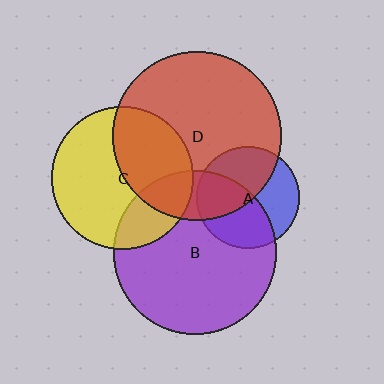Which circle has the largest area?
Circle D (red).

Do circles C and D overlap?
Yes.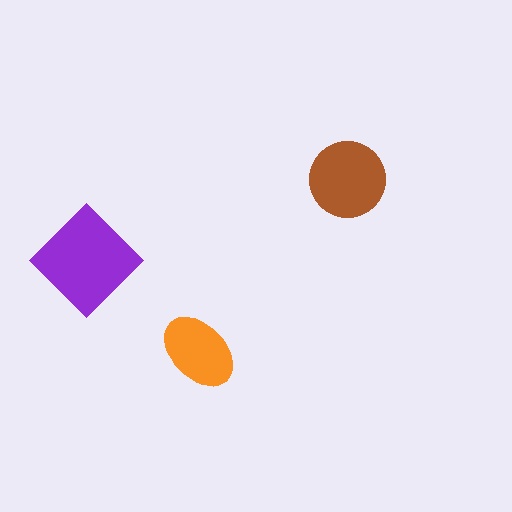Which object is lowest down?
The orange ellipse is bottommost.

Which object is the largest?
The purple diamond.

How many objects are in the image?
There are 3 objects in the image.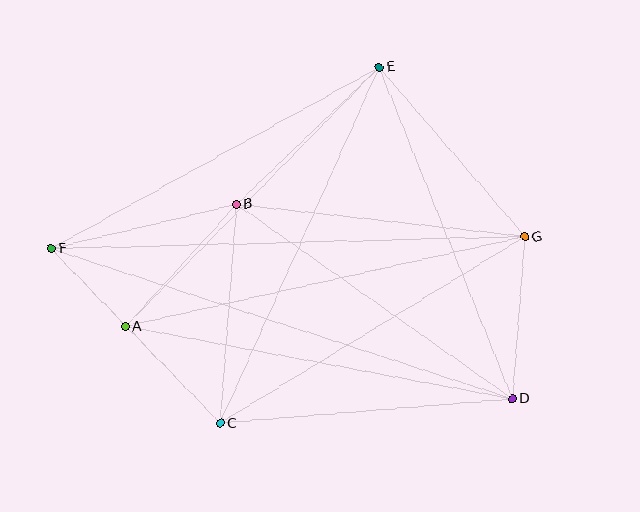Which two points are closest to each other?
Points A and F are closest to each other.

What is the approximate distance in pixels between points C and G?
The distance between C and G is approximately 357 pixels.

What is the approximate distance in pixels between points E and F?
The distance between E and F is approximately 375 pixels.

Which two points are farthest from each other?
Points D and F are farthest from each other.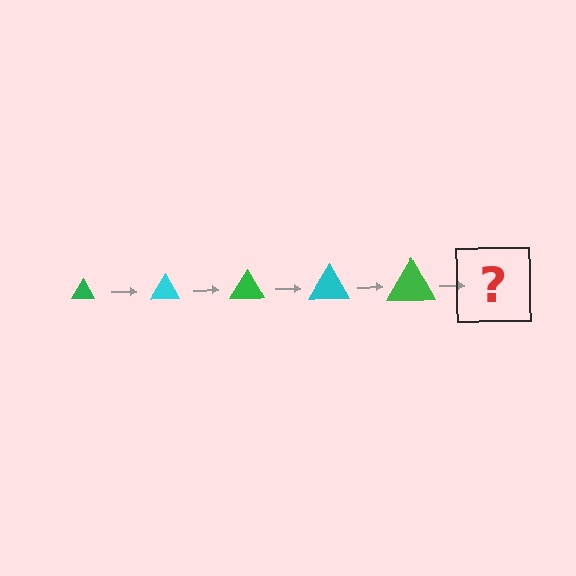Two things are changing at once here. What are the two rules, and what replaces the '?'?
The two rules are that the triangle grows larger each step and the color cycles through green and cyan. The '?' should be a cyan triangle, larger than the previous one.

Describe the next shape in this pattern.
It should be a cyan triangle, larger than the previous one.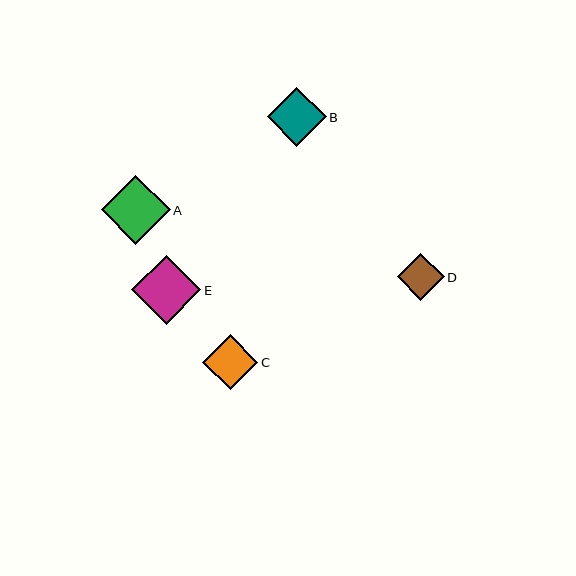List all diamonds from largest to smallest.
From largest to smallest: E, A, B, C, D.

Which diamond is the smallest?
Diamond D is the smallest with a size of approximately 47 pixels.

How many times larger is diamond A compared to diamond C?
Diamond A is approximately 1.3 times the size of diamond C.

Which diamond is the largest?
Diamond E is the largest with a size of approximately 69 pixels.